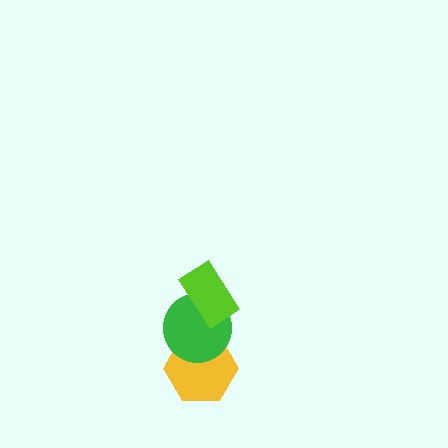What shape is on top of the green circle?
The lime rectangle is on top of the green circle.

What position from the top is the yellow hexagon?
The yellow hexagon is 3rd from the top.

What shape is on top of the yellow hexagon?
The green circle is on top of the yellow hexagon.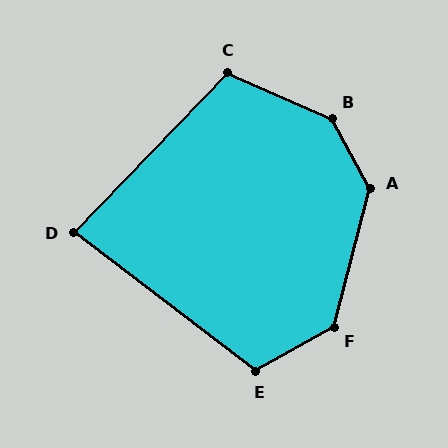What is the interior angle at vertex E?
Approximately 113 degrees (obtuse).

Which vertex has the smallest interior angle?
D, at approximately 83 degrees.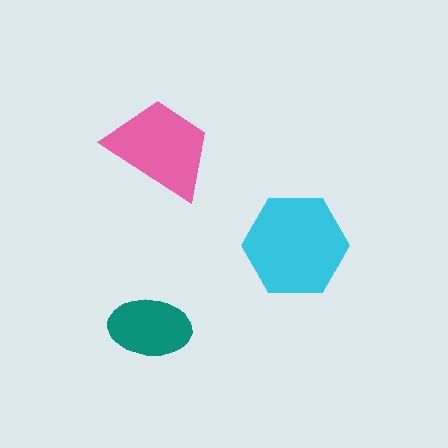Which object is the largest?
The cyan hexagon.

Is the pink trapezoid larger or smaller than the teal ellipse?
Larger.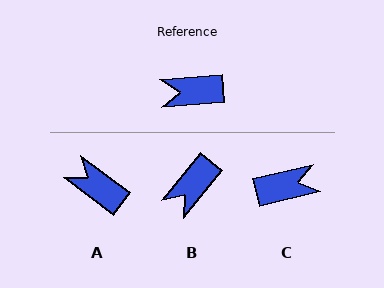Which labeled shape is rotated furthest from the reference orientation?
C, about 171 degrees away.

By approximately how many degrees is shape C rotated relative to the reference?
Approximately 171 degrees clockwise.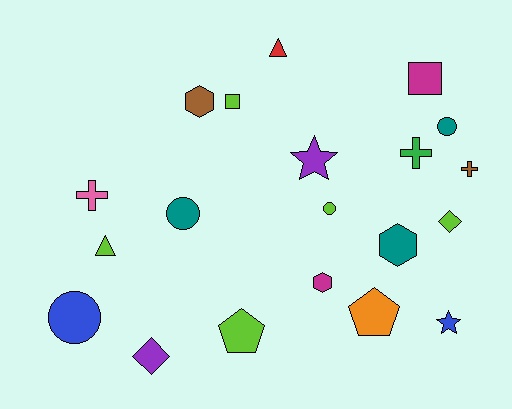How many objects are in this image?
There are 20 objects.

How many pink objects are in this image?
There is 1 pink object.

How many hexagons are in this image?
There are 3 hexagons.